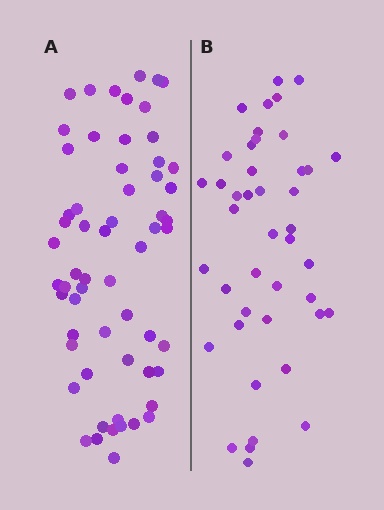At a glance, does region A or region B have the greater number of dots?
Region A (the left region) has more dots.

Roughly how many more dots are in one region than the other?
Region A has approximately 15 more dots than region B.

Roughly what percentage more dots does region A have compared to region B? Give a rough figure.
About 40% more.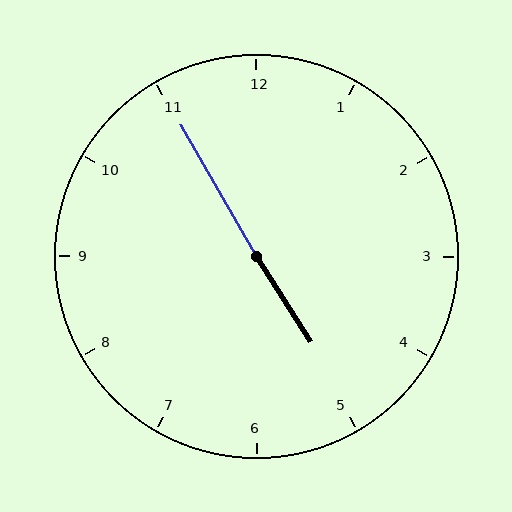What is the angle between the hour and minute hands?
Approximately 178 degrees.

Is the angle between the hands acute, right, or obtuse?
It is obtuse.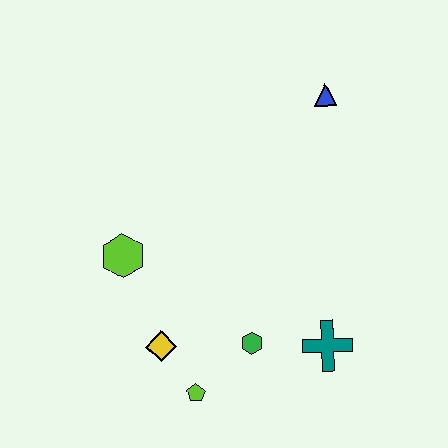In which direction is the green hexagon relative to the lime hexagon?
The green hexagon is to the right of the lime hexagon.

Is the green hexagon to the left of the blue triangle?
Yes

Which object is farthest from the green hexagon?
The blue triangle is farthest from the green hexagon.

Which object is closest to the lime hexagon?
The yellow diamond is closest to the lime hexagon.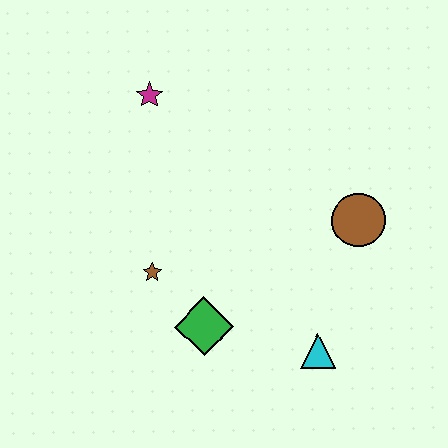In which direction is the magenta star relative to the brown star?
The magenta star is above the brown star.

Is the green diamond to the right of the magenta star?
Yes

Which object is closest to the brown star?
The green diamond is closest to the brown star.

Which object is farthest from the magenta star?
The cyan triangle is farthest from the magenta star.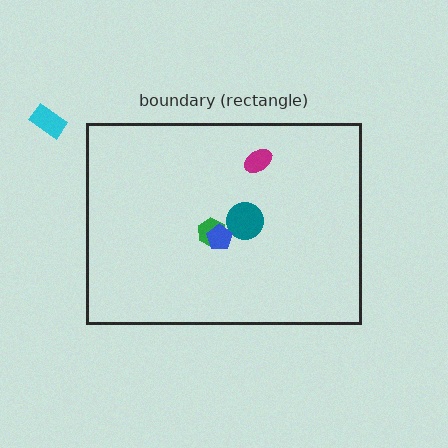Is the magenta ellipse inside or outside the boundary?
Inside.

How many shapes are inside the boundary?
4 inside, 1 outside.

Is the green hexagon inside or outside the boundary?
Inside.